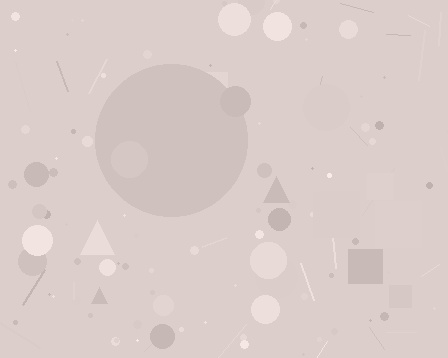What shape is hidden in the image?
A circle is hidden in the image.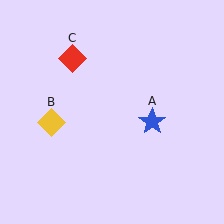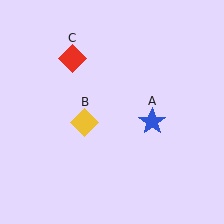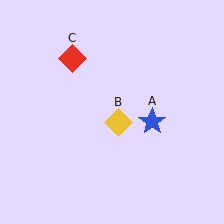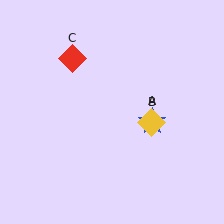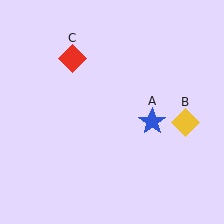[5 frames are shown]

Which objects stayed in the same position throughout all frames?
Blue star (object A) and red diamond (object C) remained stationary.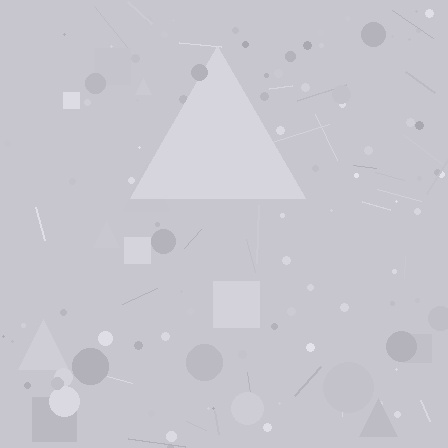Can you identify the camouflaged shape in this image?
The camouflaged shape is a triangle.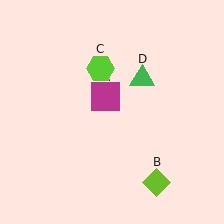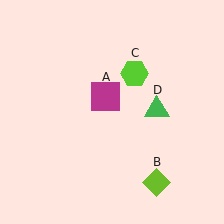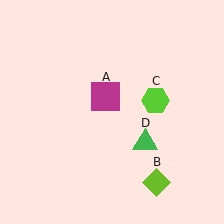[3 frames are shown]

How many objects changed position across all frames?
2 objects changed position: lime hexagon (object C), green triangle (object D).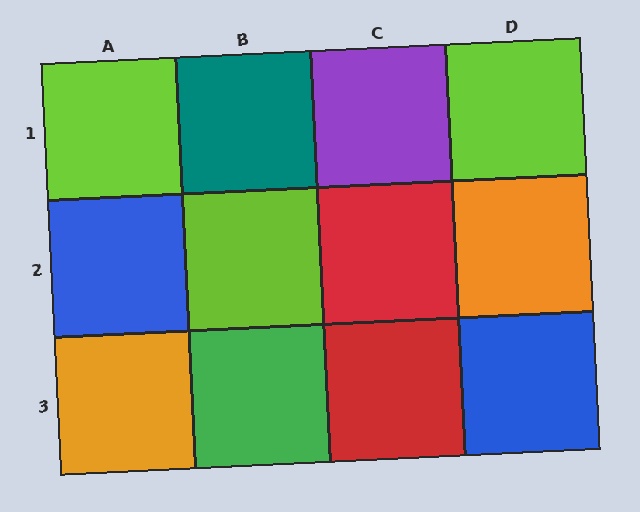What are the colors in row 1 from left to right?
Lime, teal, purple, lime.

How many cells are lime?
3 cells are lime.